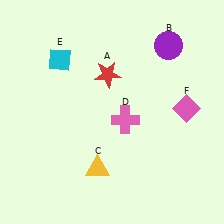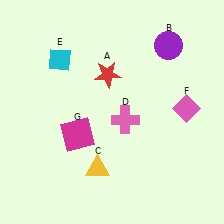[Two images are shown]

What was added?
A magenta square (G) was added in Image 2.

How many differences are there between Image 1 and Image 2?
There is 1 difference between the two images.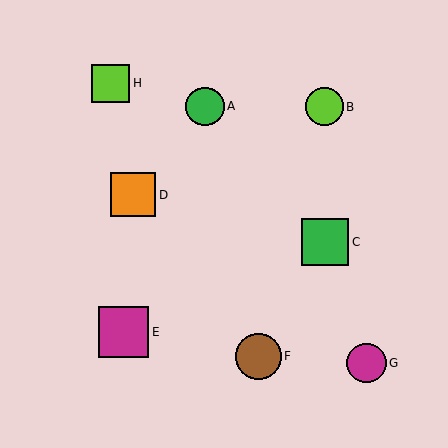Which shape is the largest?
The magenta square (labeled E) is the largest.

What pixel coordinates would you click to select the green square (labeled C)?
Click at (325, 242) to select the green square C.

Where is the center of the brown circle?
The center of the brown circle is at (258, 356).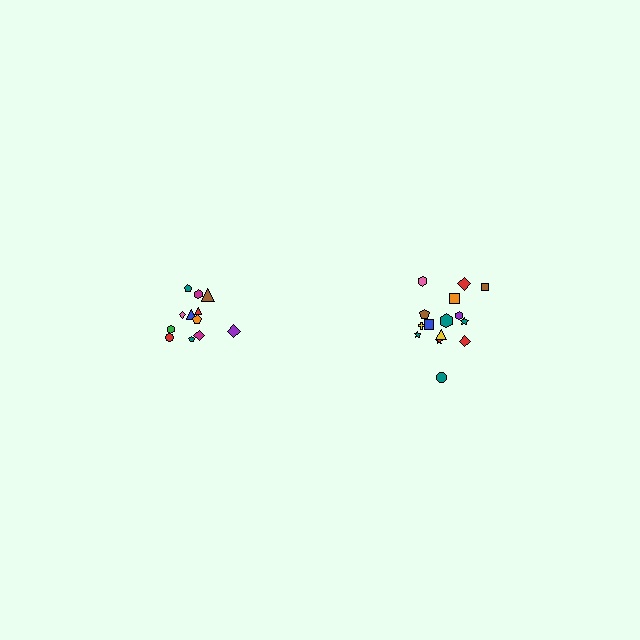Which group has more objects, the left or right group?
The right group.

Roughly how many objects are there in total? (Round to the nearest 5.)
Roughly 25 objects in total.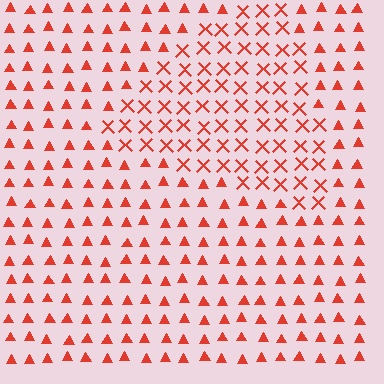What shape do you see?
I see a triangle.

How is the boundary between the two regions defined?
The boundary is defined by a change in element shape: X marks inside vs. triangles outside. All elements share the same color and spacing.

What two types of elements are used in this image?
The image uses X marks inside the triangle region and triangles outside it.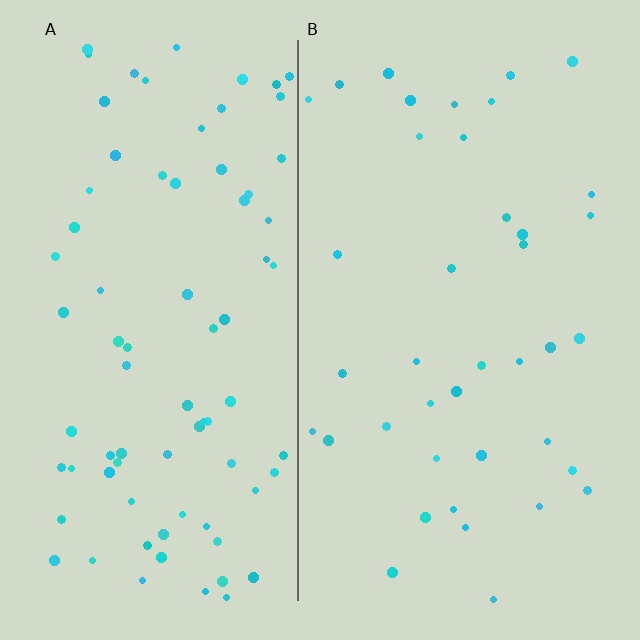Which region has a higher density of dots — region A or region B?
A (the left).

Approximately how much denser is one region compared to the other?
Approximately 2.0× — region A over region B.